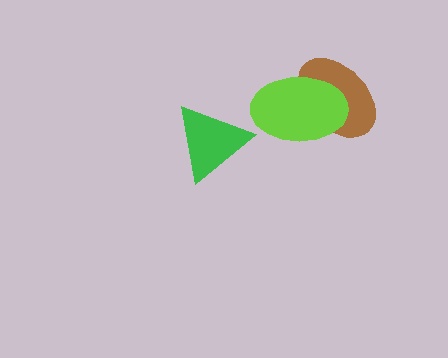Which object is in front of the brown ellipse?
The lime ellipse is in front of the brown ellipse.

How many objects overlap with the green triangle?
0 objects overlap with the green triangle.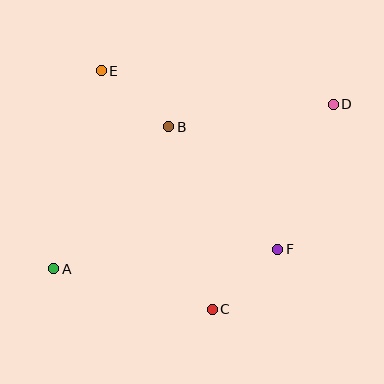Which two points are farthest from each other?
Points A and D are farthest from each other.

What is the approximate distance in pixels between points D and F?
The distance between D and F is approximately 155 pixels.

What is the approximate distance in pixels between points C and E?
The distance between C and E is approximately 263 pixels.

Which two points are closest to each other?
Points B and E are closest to each other.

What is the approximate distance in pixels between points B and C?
The distance between B and C is approximately 188 pixels.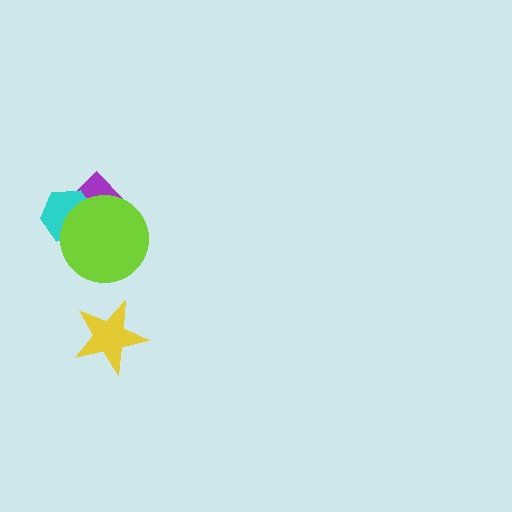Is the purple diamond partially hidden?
Yes, it is partially covered by another shape.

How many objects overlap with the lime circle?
2 objects overlap with the lime circle.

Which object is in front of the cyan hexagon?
The lime circle is in front of the cyan hexagon.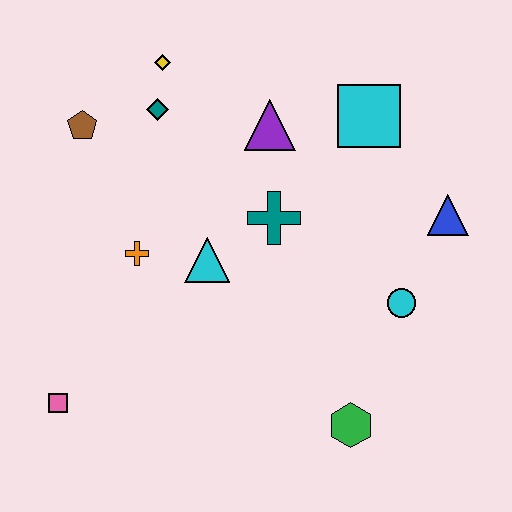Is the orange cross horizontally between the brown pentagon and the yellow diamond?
Yes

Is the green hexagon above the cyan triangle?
No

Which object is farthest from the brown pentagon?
The green hexagon is farthest from the brown pentagon.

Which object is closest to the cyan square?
The purple triangle is closest to the cyan square.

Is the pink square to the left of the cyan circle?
Yes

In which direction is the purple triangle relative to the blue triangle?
The purple triangle is to the left of the blue triangle.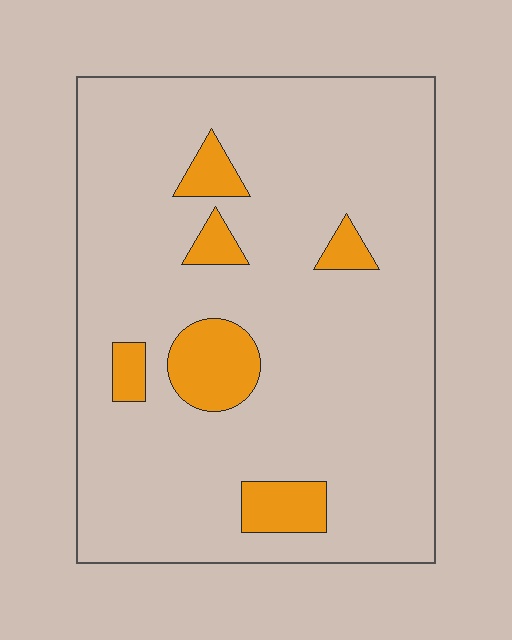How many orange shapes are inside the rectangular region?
6.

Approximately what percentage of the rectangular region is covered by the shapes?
Approximately 10%.